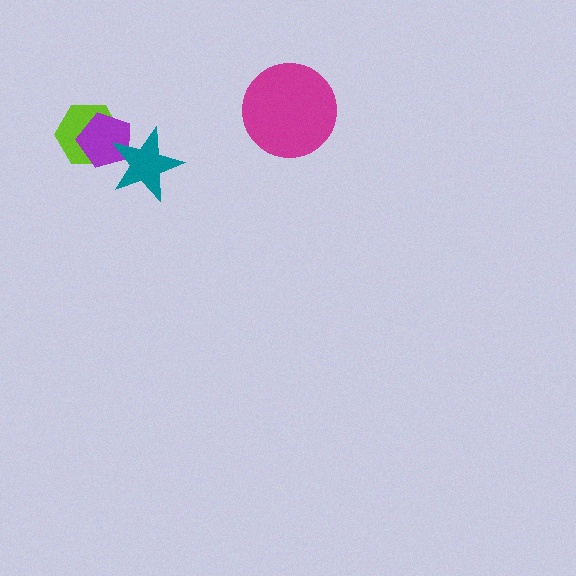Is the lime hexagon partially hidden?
Yes, it is partially covered by another shape.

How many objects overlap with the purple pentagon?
2 objects overlap with the purple pentagon.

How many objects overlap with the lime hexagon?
2 objects overlap with the lime hexagon.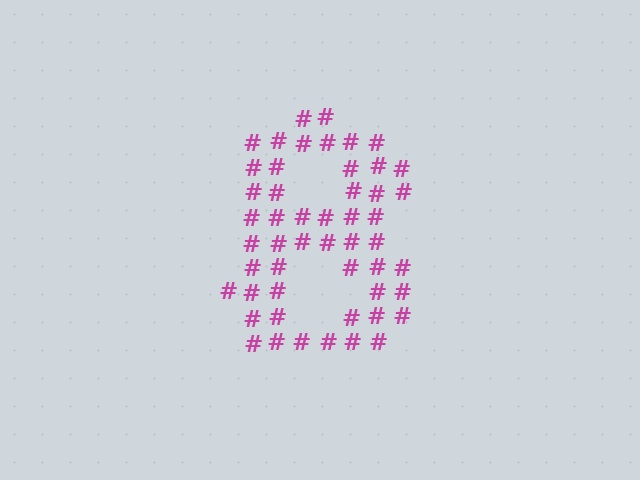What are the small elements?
The small elements are hash symbols.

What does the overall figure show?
The overall figure shows the digit 8.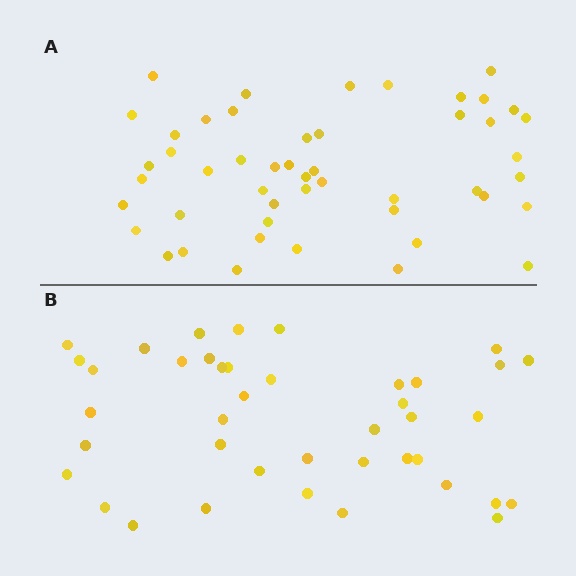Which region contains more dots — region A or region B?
Region A (the top region) has more dots.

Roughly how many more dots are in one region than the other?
Region A has roughly 8 or so more dots than region B.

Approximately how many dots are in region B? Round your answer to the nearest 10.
About 40 dots. (The exact count is 41, which rounds to 40.)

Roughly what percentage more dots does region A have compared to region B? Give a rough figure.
About 20% more.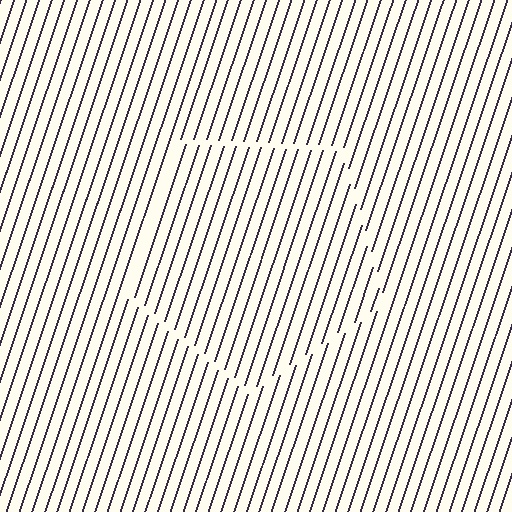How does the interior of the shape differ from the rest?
The interior of the shape contains the same grating, shifted by half a period — the contour is defined by the phase discontinuity where line-ends from the inner and outer gratings abut.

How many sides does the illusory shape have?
5 sides — the line-ends trace a pentagon.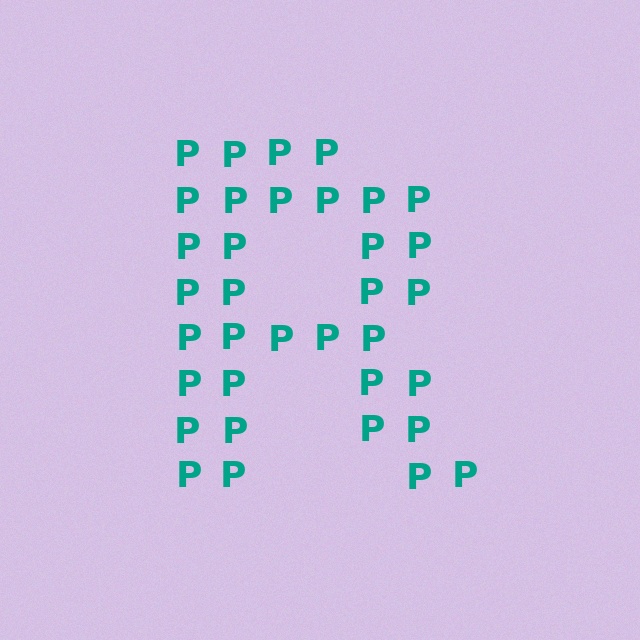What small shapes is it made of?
It is made of small letter P's.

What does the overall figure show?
The overall figure shows the letter R.